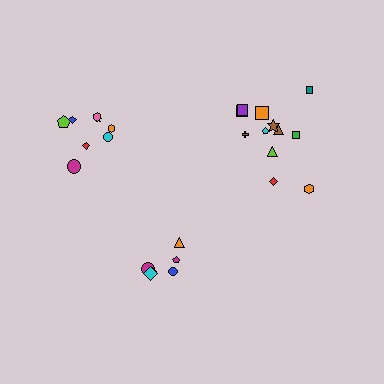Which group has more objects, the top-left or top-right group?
The top-right group.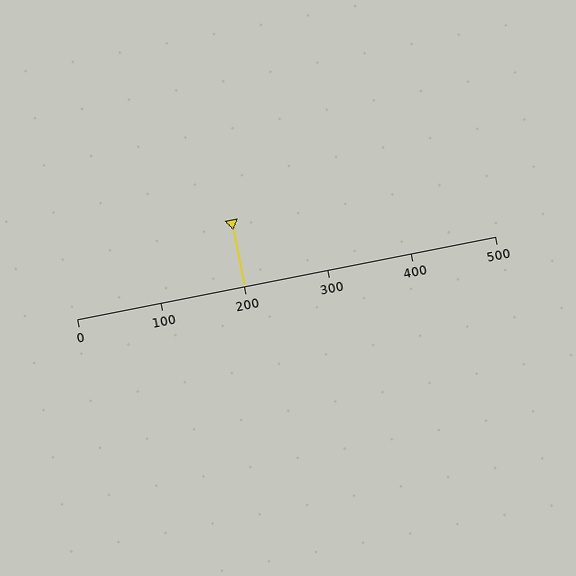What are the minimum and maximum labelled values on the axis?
The axis runs from 0 to 500.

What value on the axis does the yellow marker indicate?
The marker indicates approximately 200.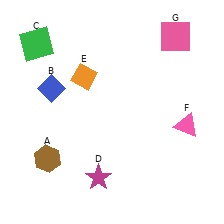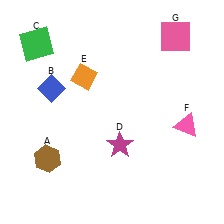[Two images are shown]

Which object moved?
The magenta star (D) moved up.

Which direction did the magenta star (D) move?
The magenta star (D) moved up.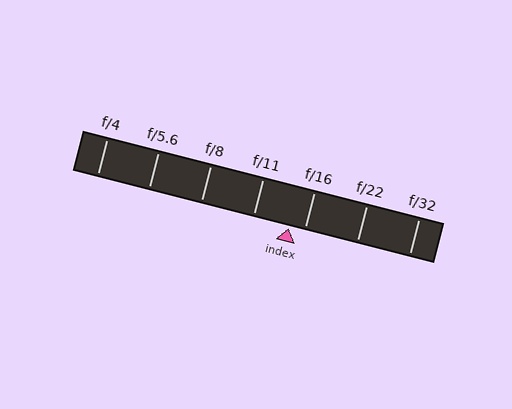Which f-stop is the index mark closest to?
The index mark is closest to f/16.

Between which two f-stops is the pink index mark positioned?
The index mark is between f/11 and f/16.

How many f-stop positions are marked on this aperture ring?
There are 7 f-stop positions marked.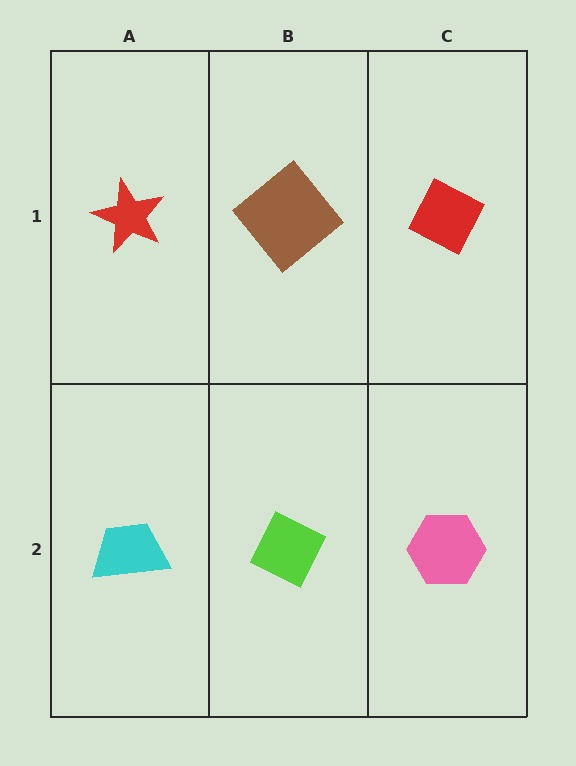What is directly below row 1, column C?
A pink hexagon.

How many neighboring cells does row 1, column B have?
3.